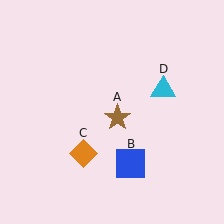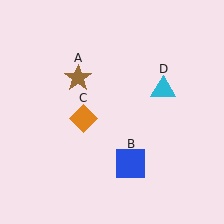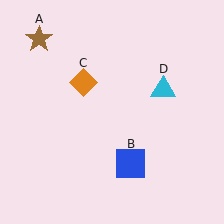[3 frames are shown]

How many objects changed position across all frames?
2 objects changed position: brown star (object A), orange diamond (object C).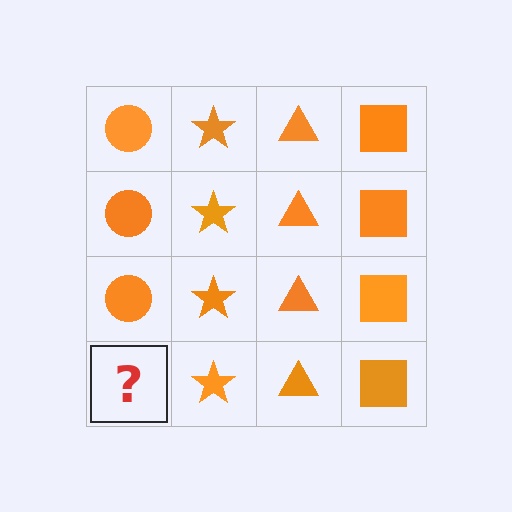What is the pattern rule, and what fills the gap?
The rule is that each column has a consistent shape. The gap should be filled with an orange circle.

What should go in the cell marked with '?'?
The missing cell should contain an orange circle.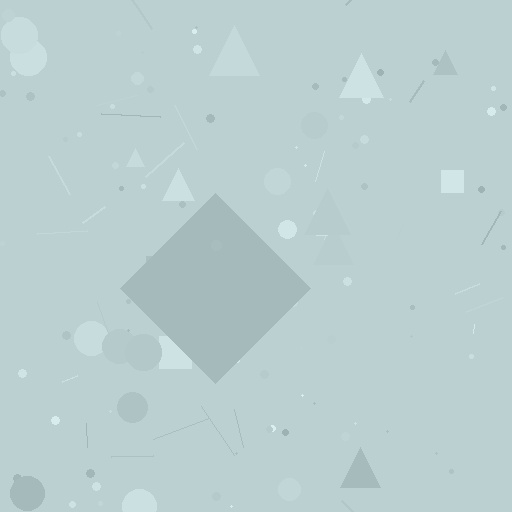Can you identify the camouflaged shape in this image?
The camouflaged shape is a diamond.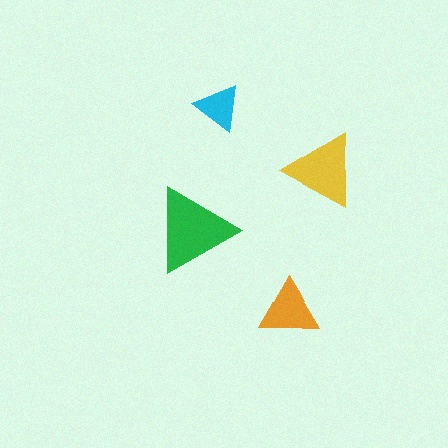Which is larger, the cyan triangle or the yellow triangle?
The yellow one.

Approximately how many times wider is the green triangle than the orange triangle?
About 1.5 times wider.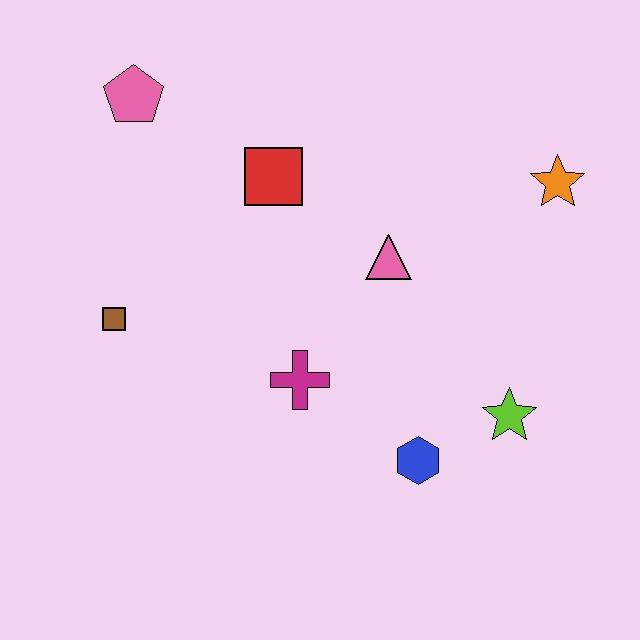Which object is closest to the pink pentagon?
The red square is closest to the pink pentagon.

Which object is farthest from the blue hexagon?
The pink pentagon is farthest from the blue hexagon.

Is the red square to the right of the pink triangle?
No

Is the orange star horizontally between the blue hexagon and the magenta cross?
No